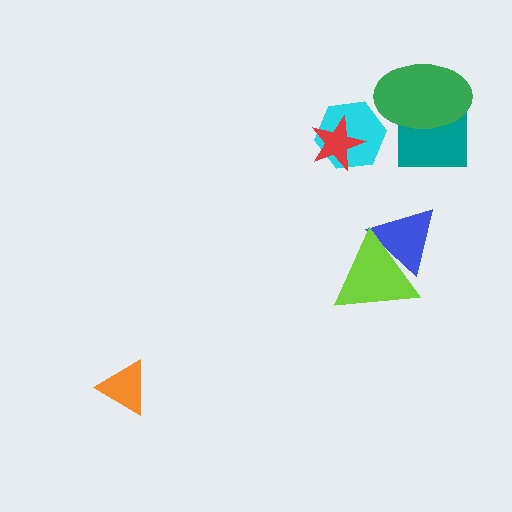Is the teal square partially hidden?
Yes, it is partially covered by another shape.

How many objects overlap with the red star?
1 object overlaps with the red star.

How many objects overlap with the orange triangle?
0 objects overlap with the orange triangle.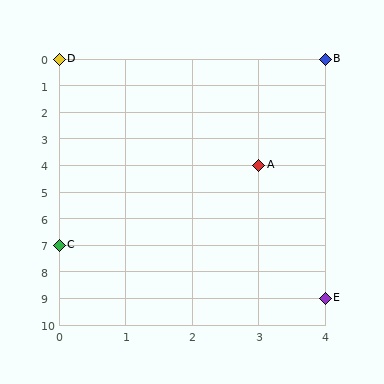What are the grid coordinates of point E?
Point E is at grid coordinates (4, 9).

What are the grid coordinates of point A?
Point A is at grid coordinates (3, 4).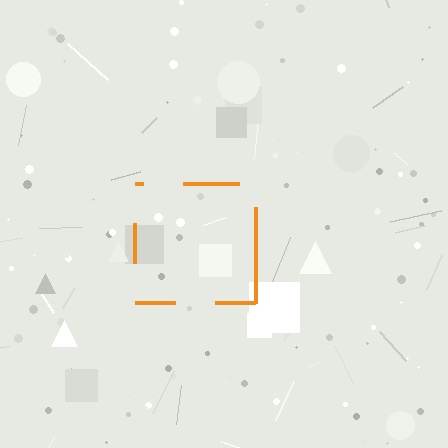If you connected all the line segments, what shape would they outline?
They would outline a square.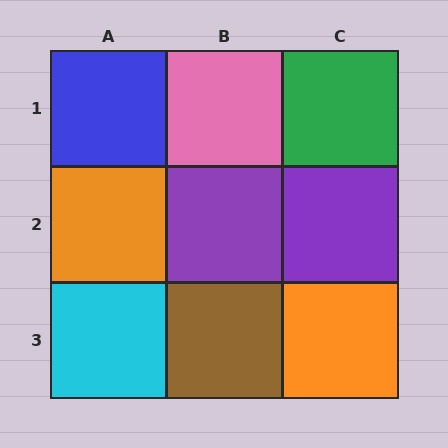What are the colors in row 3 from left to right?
Cyan, brown, orange.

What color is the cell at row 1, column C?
Green.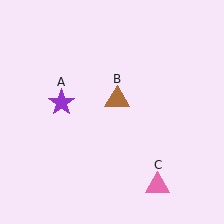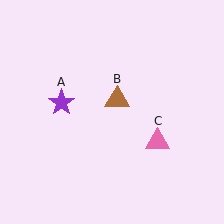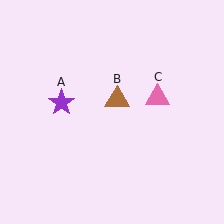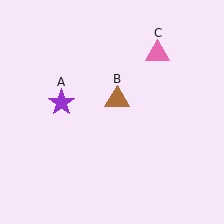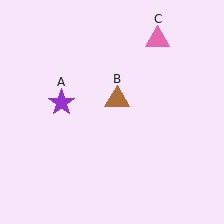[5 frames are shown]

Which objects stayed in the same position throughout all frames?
Purple star (object A) and brown triangle (object B) remained stationary.